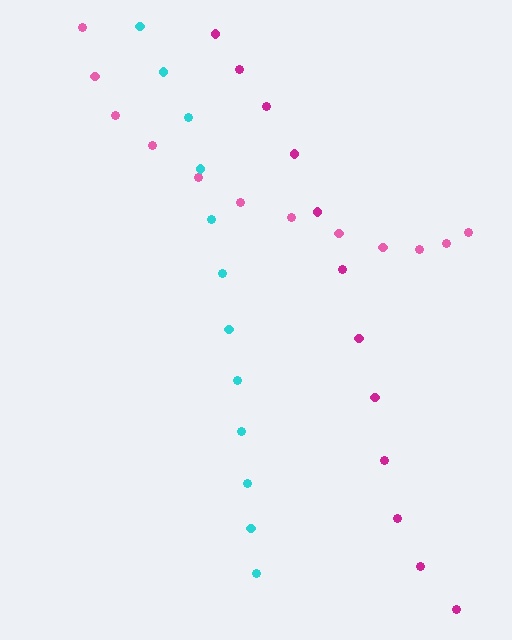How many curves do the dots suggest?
There are 3 distinct paths.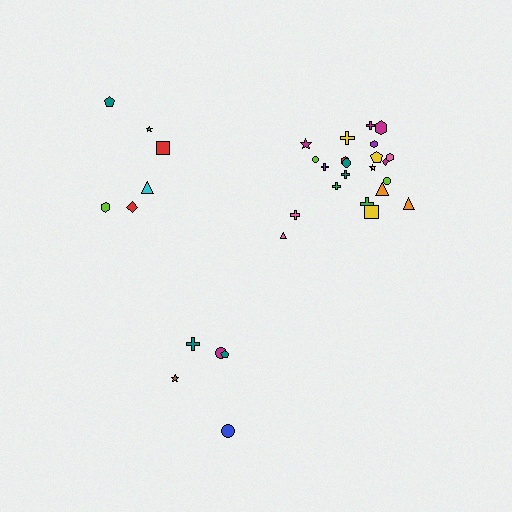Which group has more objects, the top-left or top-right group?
The top-right group.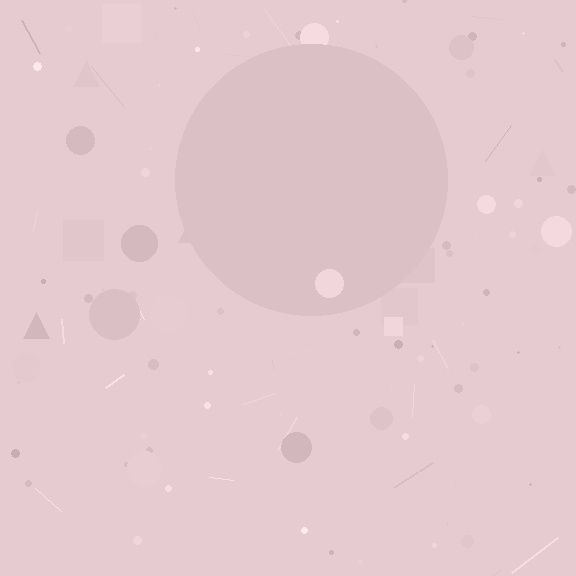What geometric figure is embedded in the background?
A circle is embedded in the background.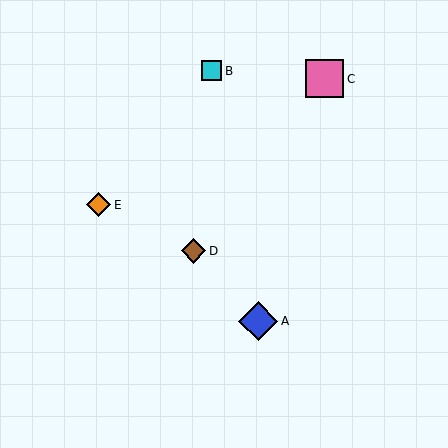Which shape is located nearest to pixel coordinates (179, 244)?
The brown diamond (labeled D) at (193, 251) is nearest to that location.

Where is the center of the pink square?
The center of the pink square is at (325, 79).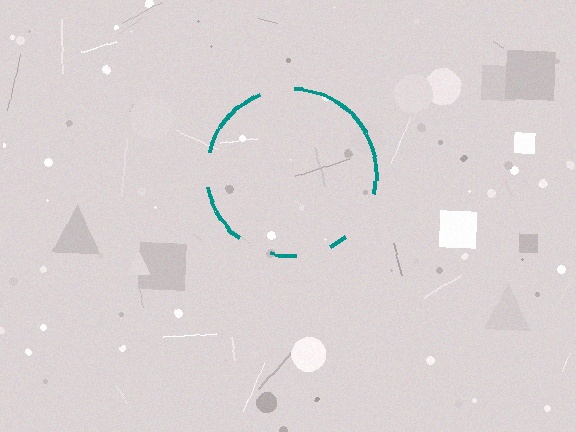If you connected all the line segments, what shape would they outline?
They would outline a circle.